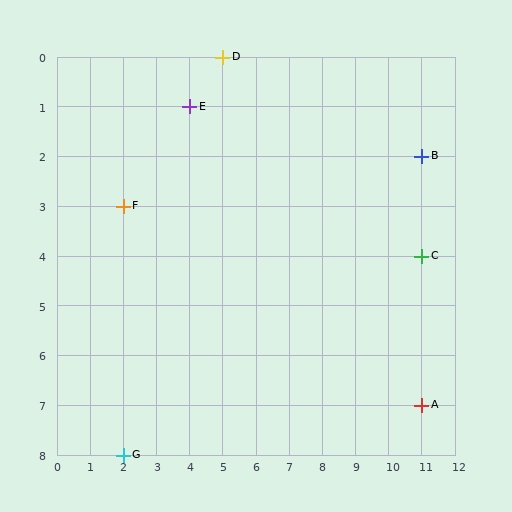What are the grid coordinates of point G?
Point G is at grid coordinates (2, 8).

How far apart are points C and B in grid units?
Points C and B are 2 rows apart.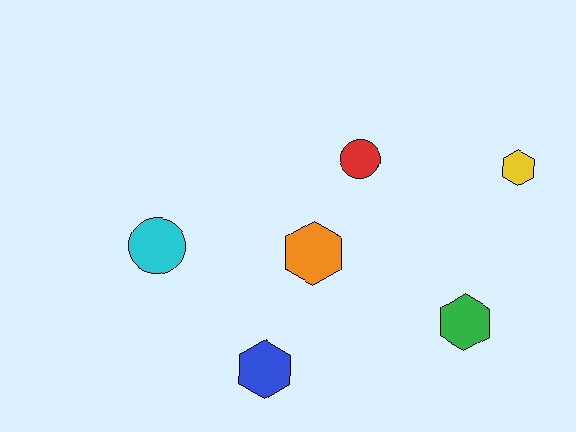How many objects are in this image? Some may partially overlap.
There are 6 objects.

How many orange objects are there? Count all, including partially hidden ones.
There is 1 orange object.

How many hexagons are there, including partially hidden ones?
There are 4 hexagons.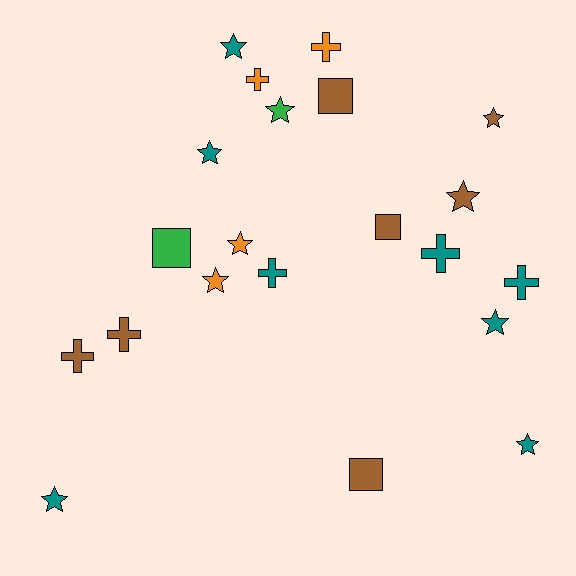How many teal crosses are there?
There are 3 teal crosses.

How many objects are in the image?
There are 21 objects.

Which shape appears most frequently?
Star, with 10 objects.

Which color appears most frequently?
Teal, with 8 objects.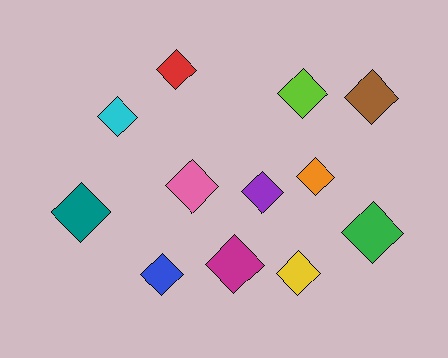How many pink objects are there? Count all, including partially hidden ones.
There is 1 pink object.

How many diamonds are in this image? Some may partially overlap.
There are 12 diamonds.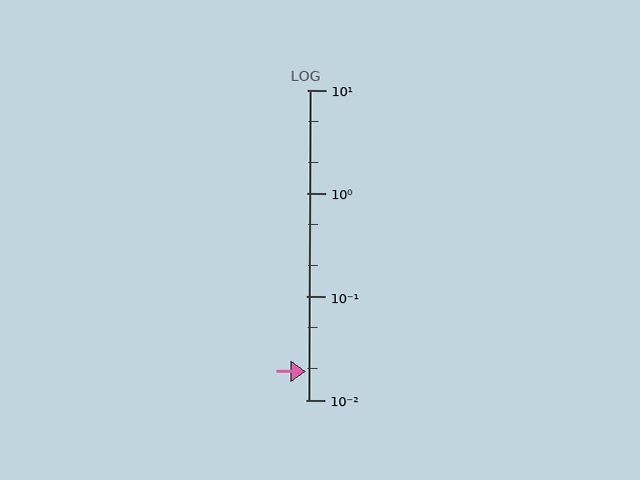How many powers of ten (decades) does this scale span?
The scale spans 3 decades, from 0.01 to 10.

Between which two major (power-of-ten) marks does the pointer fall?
The pointer is between 0.01 and 0.1.